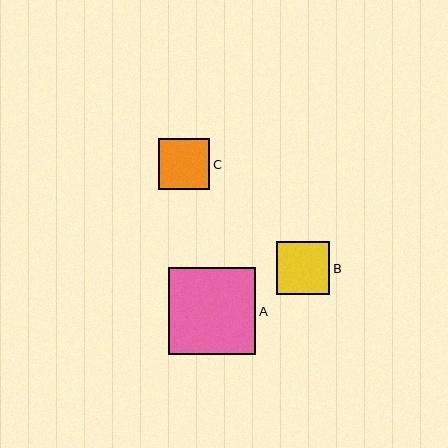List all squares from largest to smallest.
From largest to smallest: A, B, C.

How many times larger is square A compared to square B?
Square A is approximately 1.6 times the size of square B.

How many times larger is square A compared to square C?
Square A is approximately 1.7 times the size of square C.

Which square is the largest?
Square A is the largest with a size of approximately 87 pixels.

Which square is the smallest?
Square C is the smallest with a size of approximately 51 pixels.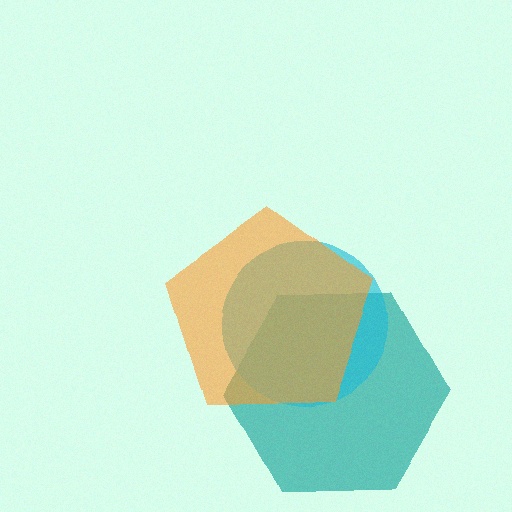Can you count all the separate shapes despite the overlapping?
Yes, there are 3 separate shapes.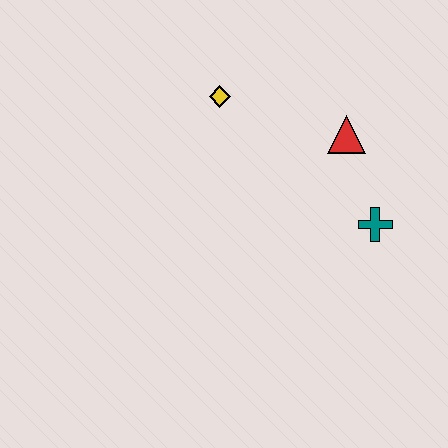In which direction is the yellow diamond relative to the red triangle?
The yellow diamond is to the left of the red triangle.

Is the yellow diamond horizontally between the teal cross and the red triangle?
No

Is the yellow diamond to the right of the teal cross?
No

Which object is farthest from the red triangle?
The yellow diamond is farthest from the red triangle.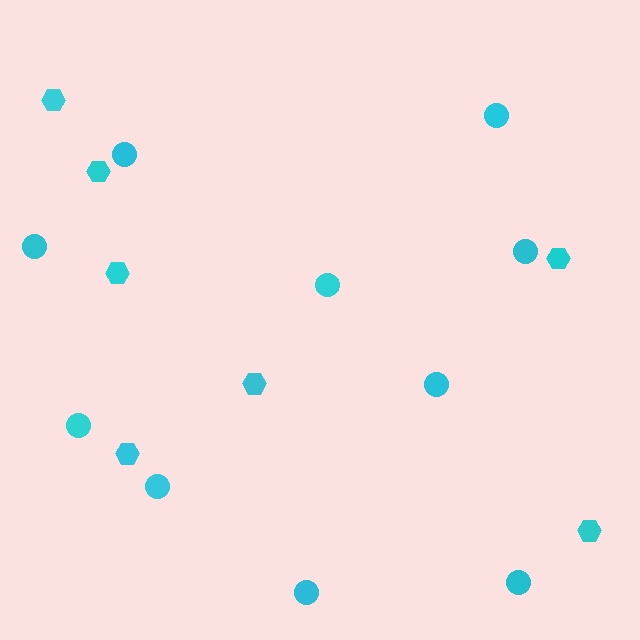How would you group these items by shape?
There are 2 groups: one group of hexagons (7) and one group of circles (10).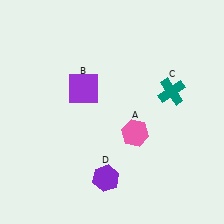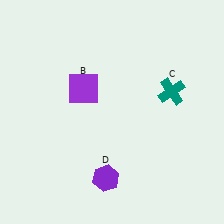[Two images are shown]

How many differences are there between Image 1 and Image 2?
There is 1 difference between the two images.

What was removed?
The pink hexagon (A) was removed in Image 2.